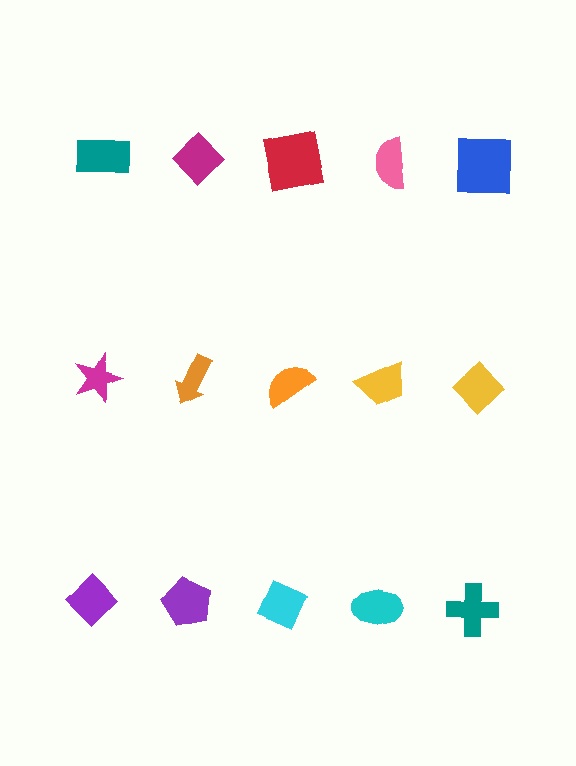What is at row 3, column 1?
A purple diamond.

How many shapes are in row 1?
5 shapes.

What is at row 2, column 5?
A yellow diamond.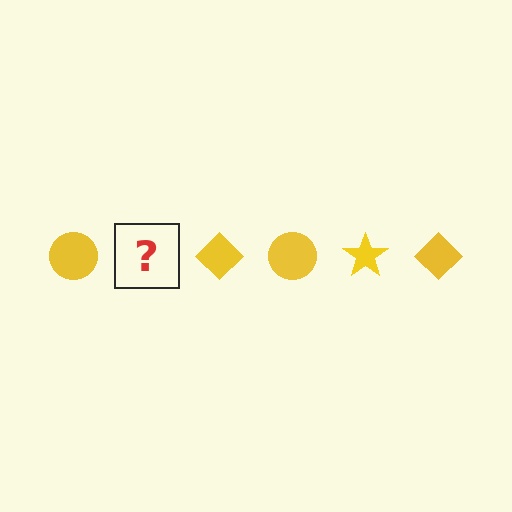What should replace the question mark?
The question mark should be replaced with a yellow star.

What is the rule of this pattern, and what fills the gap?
The rule is that the pattern cycles through circle, star, diamond shapes in yellow. The gap should be filled with a yellow star.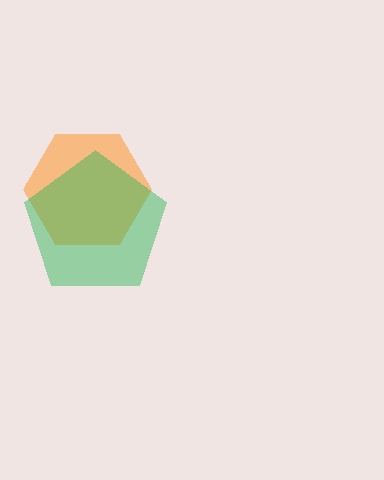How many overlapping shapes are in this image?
There are 2 overlapping shapes in the image.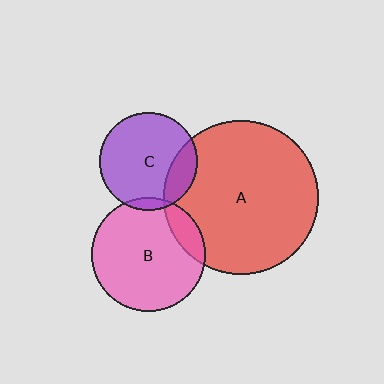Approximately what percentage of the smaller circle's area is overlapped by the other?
Approximately 15%.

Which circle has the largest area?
Circle A (red).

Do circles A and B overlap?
Yes.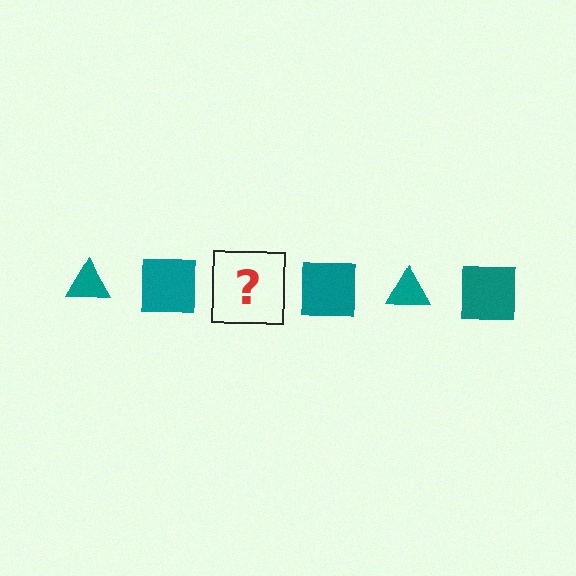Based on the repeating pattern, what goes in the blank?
The blank should be a teal triangle.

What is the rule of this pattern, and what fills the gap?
The rule is that the pattern cycles through triangle, square shapes in teal. The gap should be filled with a teal triangle.